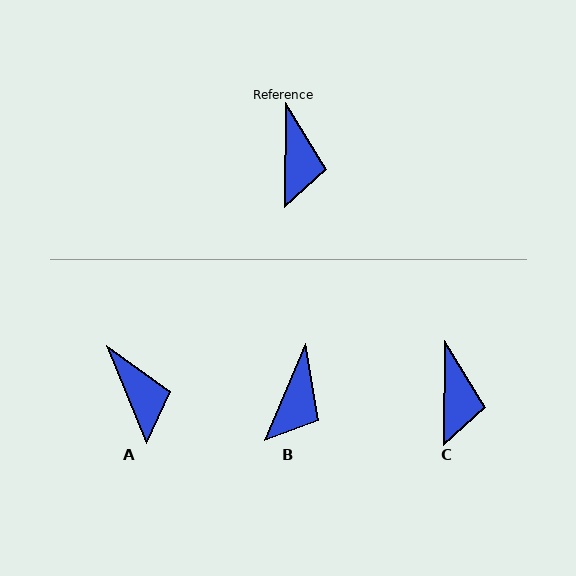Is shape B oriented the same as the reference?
No, it is off by about 22 degrees.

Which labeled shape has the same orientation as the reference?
C.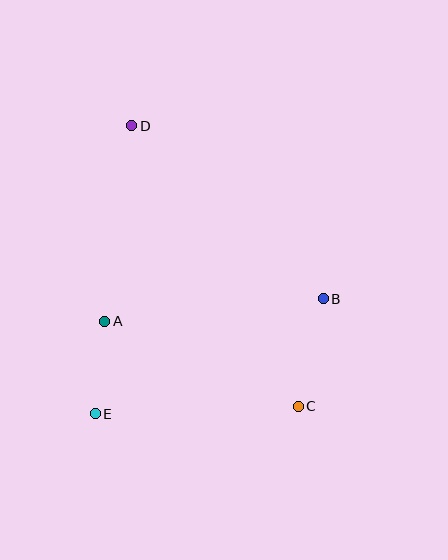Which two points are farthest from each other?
Points C and D are farthest from each other.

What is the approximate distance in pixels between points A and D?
The distance between A and D is approximately 198 pixels.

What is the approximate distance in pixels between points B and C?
The distance between B and C is approximately 110 pixels.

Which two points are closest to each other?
Points A and E are closest to each other.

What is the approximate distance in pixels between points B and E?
The distance between B and E is approximately 255 pixels.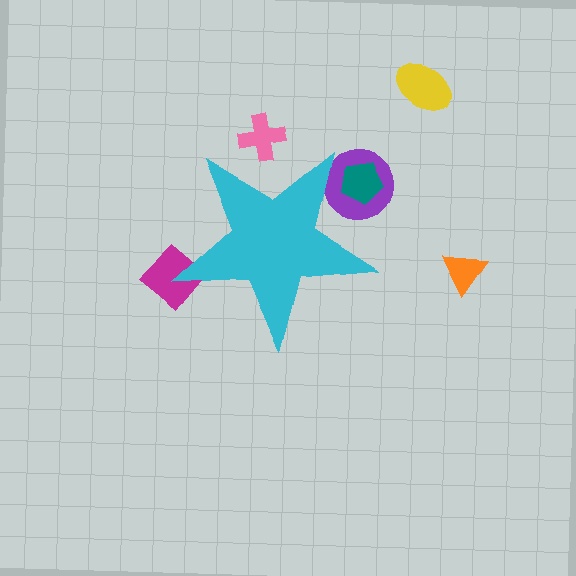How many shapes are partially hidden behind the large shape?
4 shapes are partially hidden.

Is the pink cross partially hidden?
Yes, the pink cross is partially hidden behind the cyan star.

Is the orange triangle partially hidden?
No, the orange triangle is fully visible.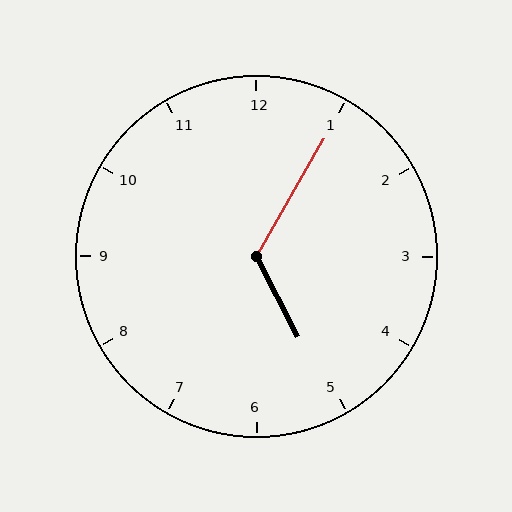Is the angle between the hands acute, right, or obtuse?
It is obtuse.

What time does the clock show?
5:05.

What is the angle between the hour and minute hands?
Approximately 122 degrees.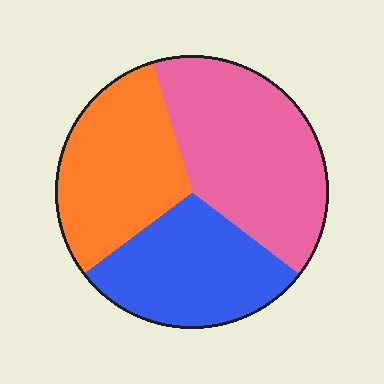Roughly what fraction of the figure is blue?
Blue covers 29% of the figure.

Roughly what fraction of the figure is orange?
Orange takes up about one third (1/3) of the figure.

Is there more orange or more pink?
Pink.